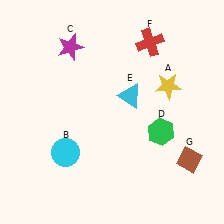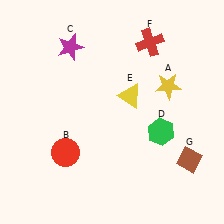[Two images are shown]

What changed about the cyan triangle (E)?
In Image 1, E is cyan. In Image 2, it changed to yellow.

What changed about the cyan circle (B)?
In Image 1, B is cyan. In Image 2, it changed to red.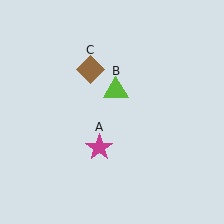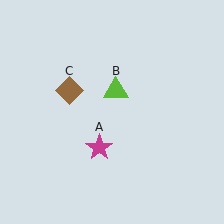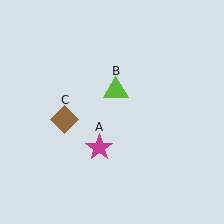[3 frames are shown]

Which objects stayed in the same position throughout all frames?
Magenta star (object A) and lime triangle (object B) remained stationary.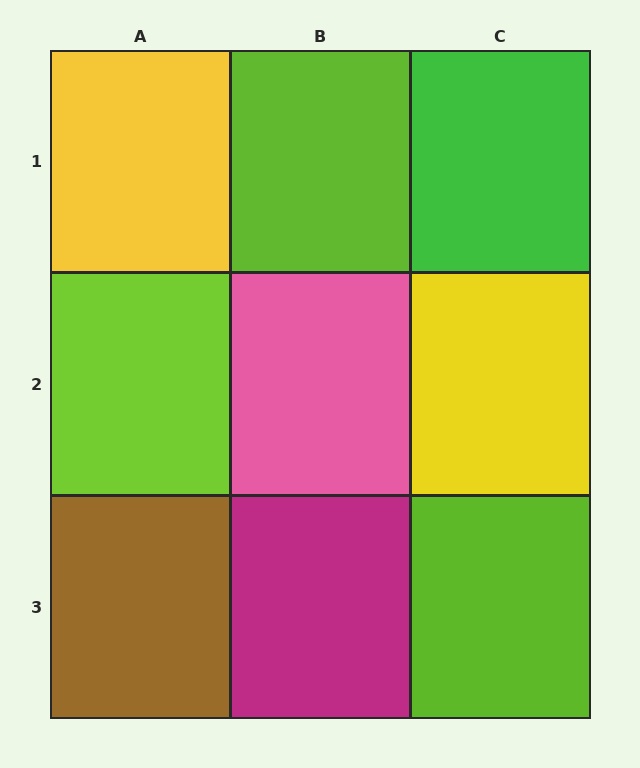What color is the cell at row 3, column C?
Lime.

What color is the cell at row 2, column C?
Yellow.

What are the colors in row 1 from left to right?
Yellow, lime, green.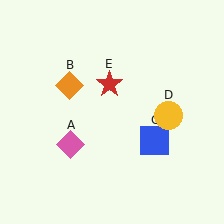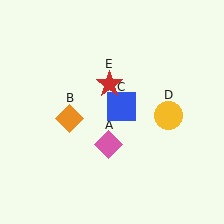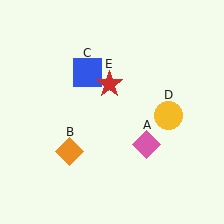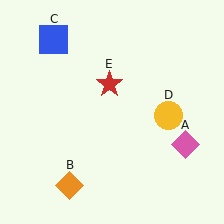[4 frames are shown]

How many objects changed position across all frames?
3 objects changed position: pink diamond (object A), orange diamond (object B), blue square (object C).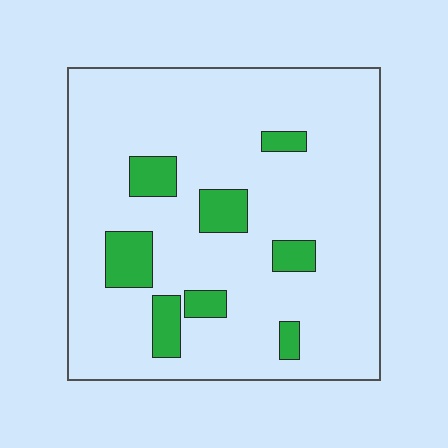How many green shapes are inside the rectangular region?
8.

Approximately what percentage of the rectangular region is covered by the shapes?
Approximately 15%.